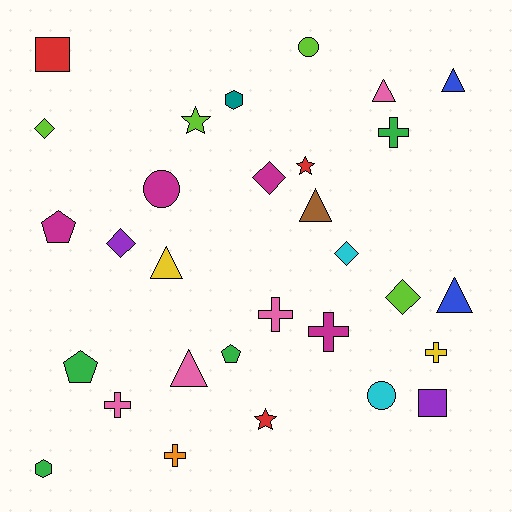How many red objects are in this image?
There are 3 red objects.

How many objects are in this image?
There are 30 objects.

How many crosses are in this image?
There are 6 crosses.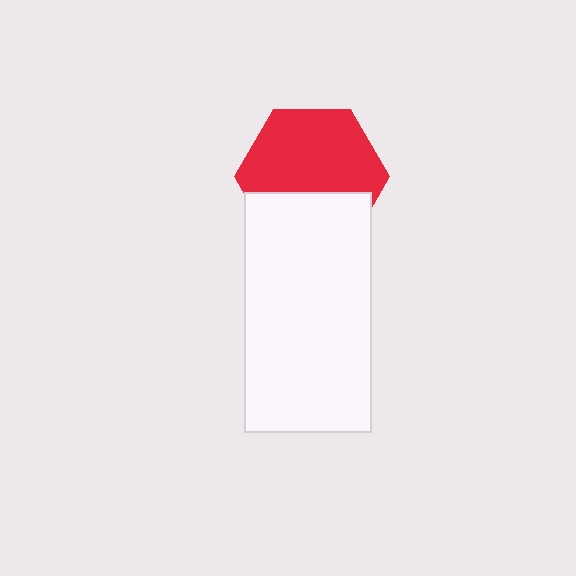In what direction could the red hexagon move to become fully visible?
The red hexagon could move up. That would shift it out from behind the white rectangle entirely.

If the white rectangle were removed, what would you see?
You would see the complete red hexagon.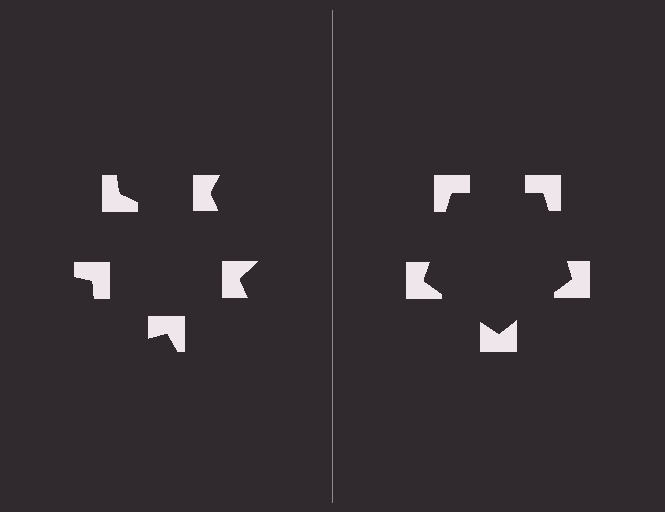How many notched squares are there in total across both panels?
10 — 5 on each side.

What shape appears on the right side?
An illusory pentagon.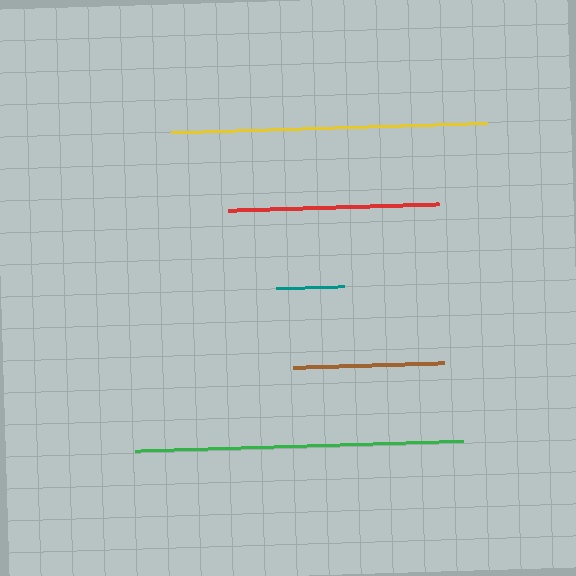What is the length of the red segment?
The red segment is approximately 210 pixels long.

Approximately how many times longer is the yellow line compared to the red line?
The yellow line is approximately 1.5 times the length of the red line.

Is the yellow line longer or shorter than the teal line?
The yellow line is longer than the teal line.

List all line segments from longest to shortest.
From longest to shortest: green, yellow, red, brown, teal.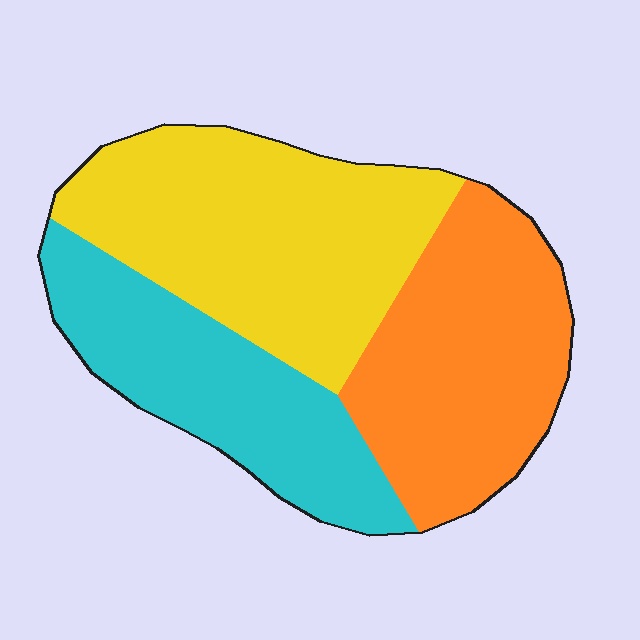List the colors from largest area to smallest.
From largest to smallest: yellow, orange, cyan.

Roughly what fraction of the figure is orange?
Orange covers 33% of the figure.